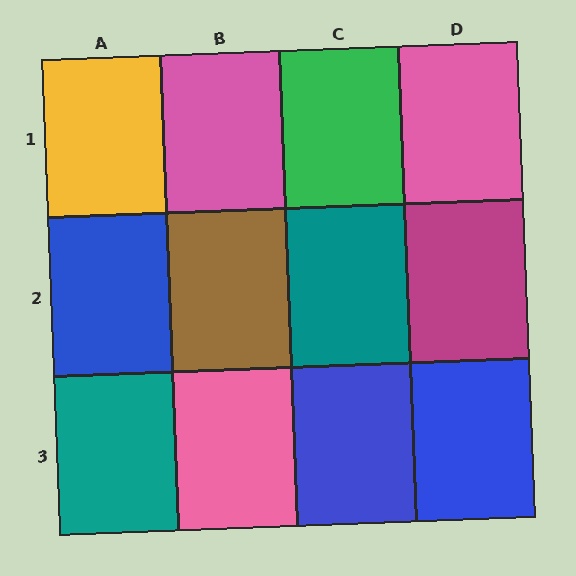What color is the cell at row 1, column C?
Green.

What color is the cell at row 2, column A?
Blue.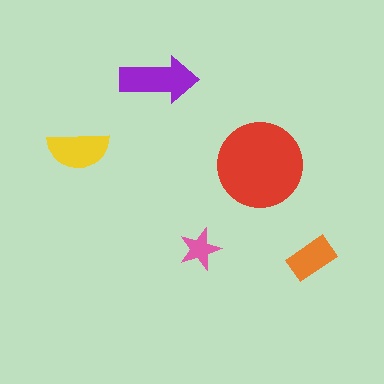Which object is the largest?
The red circle.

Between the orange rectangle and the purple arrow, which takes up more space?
The purple arrow.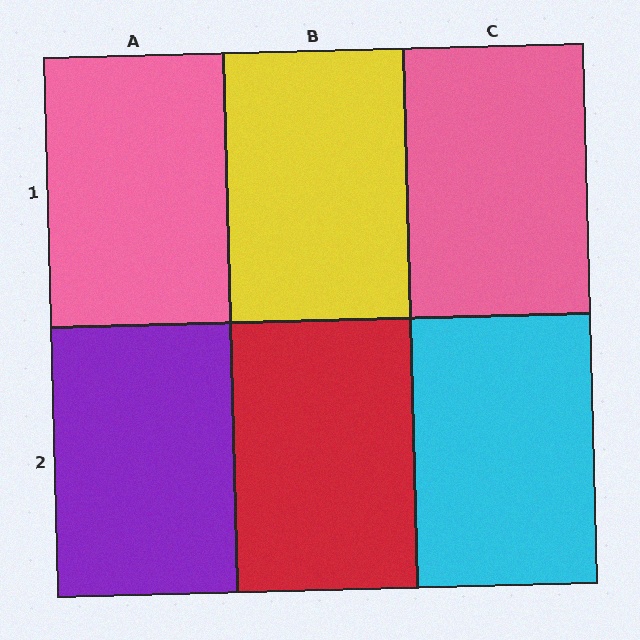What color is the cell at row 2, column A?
Purple.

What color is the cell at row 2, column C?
Cyan.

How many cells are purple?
1 cell is purple.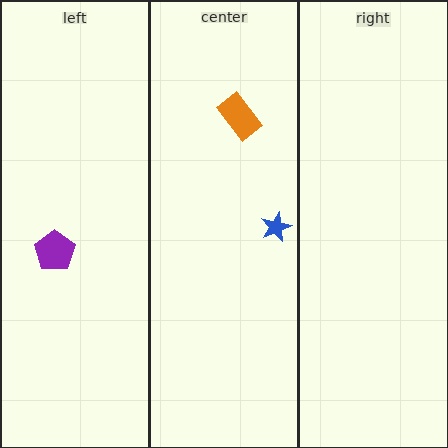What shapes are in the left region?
The purple pentagon.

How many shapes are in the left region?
1.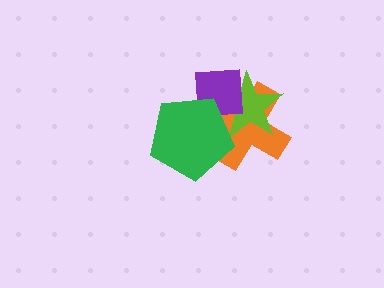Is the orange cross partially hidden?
Yes, it is partially covered by another shape.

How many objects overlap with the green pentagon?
3 objects overlap with the green pentagon.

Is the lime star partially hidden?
Yes, it is partially covered by another shape.